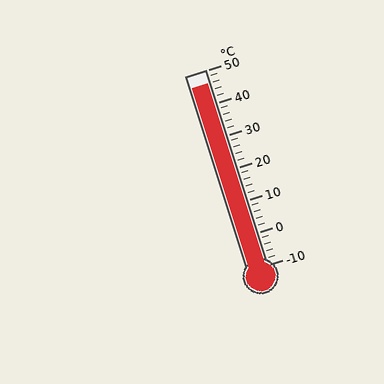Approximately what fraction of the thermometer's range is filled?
The thermometer is filled to approximately 95% of its range.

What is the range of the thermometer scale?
The thermometer scale ranges from -10°C to 50°C.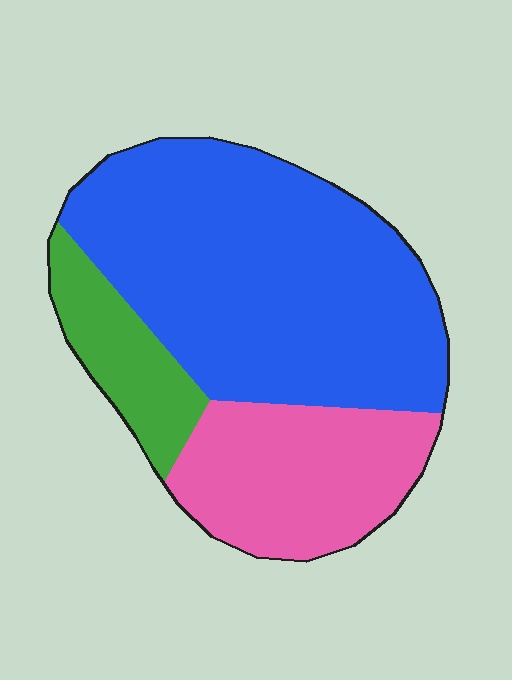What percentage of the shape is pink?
Pink covers 26% of the shape.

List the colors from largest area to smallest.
From largest to smallest: blue, pink, green.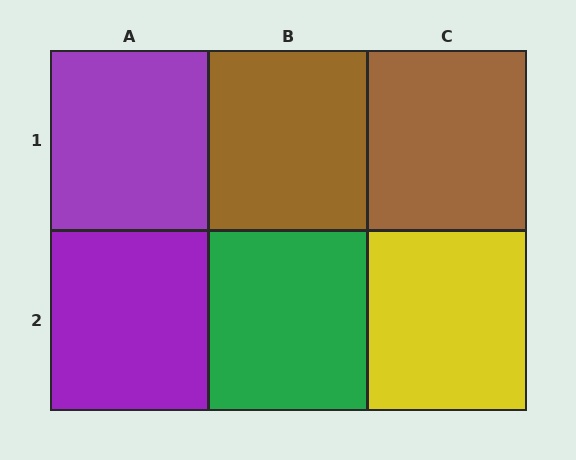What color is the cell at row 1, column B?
Brown.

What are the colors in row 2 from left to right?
Purple, green, yellow.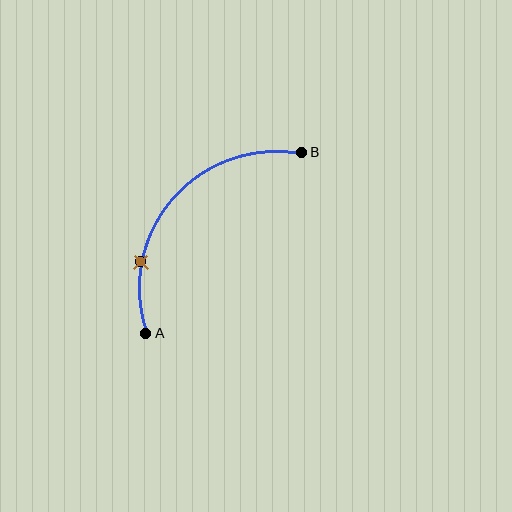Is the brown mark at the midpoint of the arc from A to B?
No. The brown mark lies on the arc but is closer to endpoint A. The arc midpoint would be at the point on the curve equidistant along the arc from both A and B.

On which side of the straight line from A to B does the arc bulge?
The arc bulges above and to the left of the straight line connecting A and B.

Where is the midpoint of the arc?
The arc midpoint is the point on the curve farthest from the straight line joining A and B. It sits above and to the left of that line.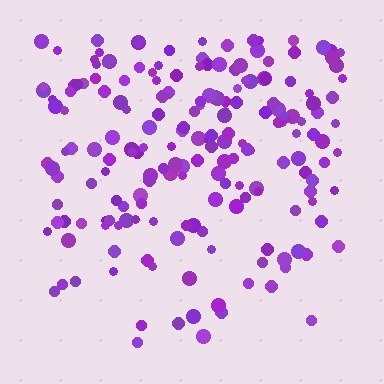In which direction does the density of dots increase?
From bottom to top, with the top side densest.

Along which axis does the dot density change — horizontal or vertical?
Vertical.